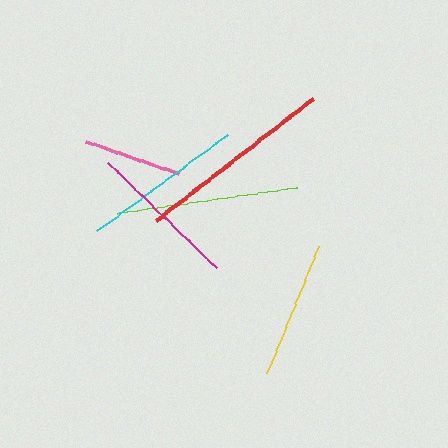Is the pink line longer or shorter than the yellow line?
The yellow line is longer than the pink line.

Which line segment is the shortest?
The pink line is the shortest at approximately 98 pixels.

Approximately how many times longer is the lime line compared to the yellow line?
The lime line is approximately 1.3 times the length of the yellow line.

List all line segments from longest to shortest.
From longest to shortest: red, lime, cyan, magenta, yellow, pink.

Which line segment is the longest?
The red line is the longest at approximately 198 pixels.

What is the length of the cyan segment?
The cyan segment is approximately 163 pixels long.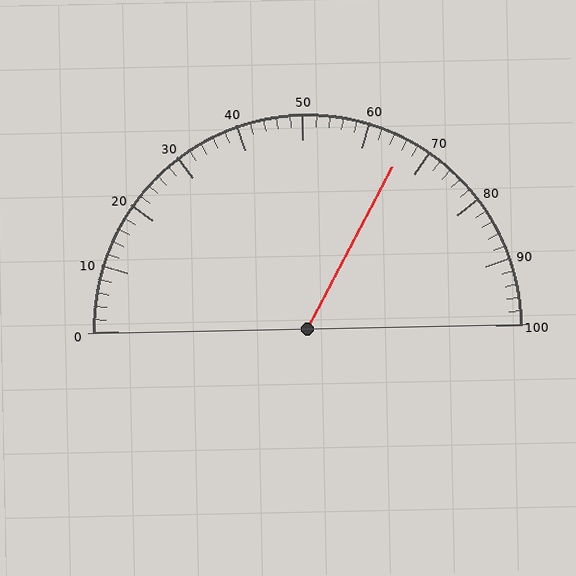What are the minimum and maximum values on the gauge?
The gauge ranges from 0 to 100.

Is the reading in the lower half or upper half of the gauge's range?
The reading is in the upper half of the range (0 to 100).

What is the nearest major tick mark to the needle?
The nearest major tick mark is 70.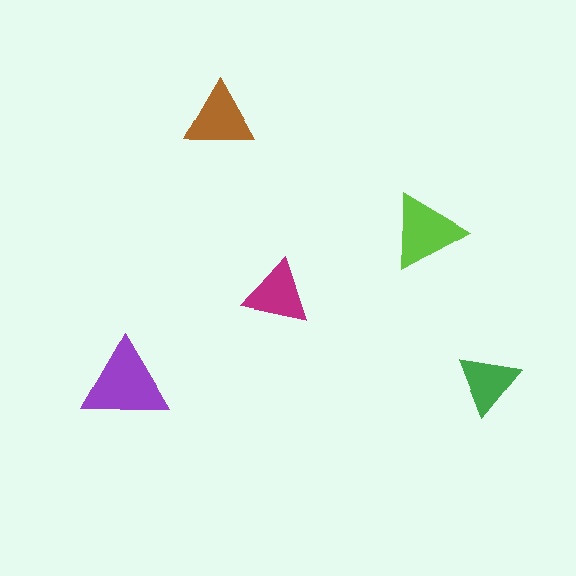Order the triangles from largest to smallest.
the purple one, the lime one, the brown one, the magenta one, the green one.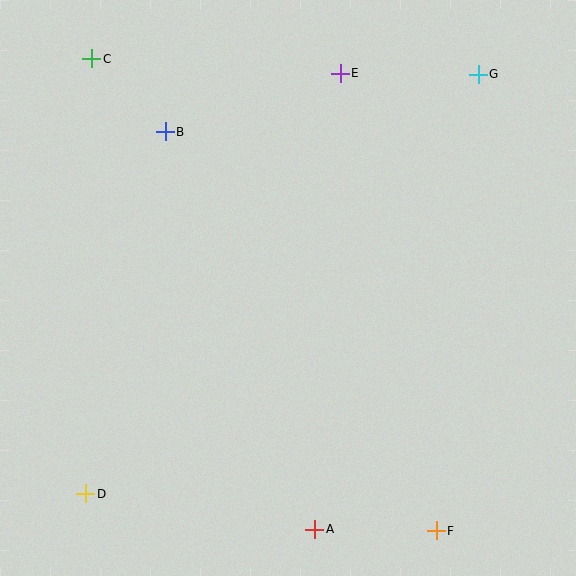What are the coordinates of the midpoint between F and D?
The midpoint between F and D is at (261, 512).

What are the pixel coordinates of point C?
Point C is at (92, 59).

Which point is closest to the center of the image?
Point B at (165, 132) is closest to the center.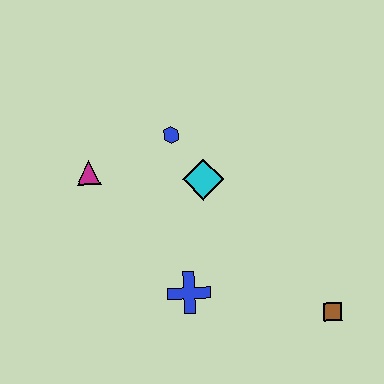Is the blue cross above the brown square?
Yes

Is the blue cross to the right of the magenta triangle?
Yes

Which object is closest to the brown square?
The blue cross is closest to the brown square.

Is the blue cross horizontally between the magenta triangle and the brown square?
Yes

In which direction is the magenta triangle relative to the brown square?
The magenta triangle is to the left of the brown square.